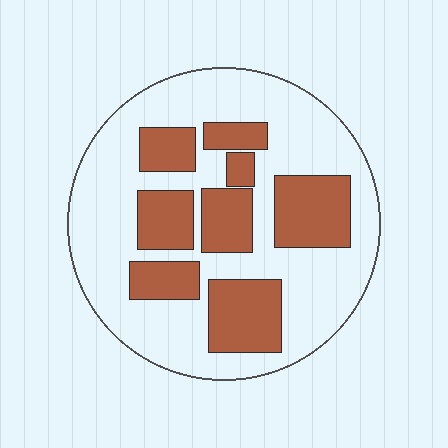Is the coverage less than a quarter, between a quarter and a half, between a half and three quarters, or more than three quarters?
Between a quarter and a half.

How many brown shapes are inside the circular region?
8.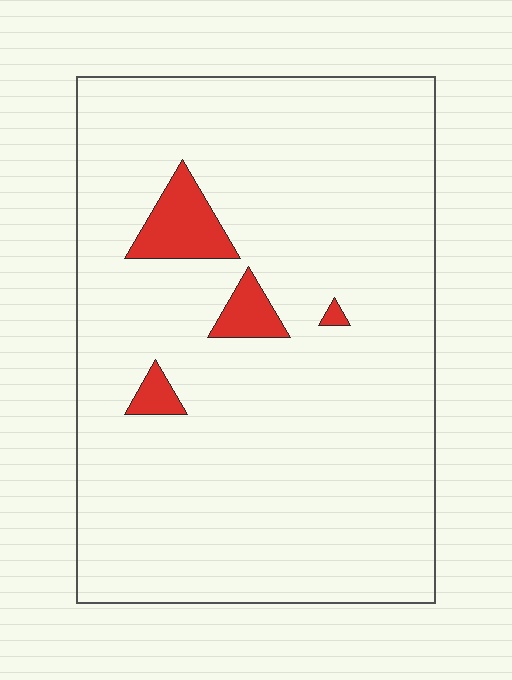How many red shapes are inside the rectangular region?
4.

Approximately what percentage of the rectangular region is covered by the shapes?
Approximately 5%.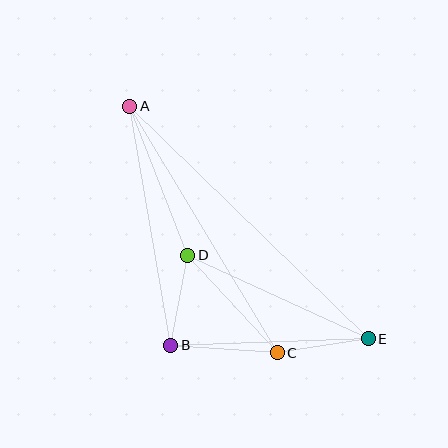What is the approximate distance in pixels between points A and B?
The distance between A and B is approximately 243 pixels.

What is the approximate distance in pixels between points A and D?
The distance between A and D is approximately 160 pixels.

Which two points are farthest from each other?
Points A and E are farthest from each other.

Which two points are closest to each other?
Points B and D are closest to each other.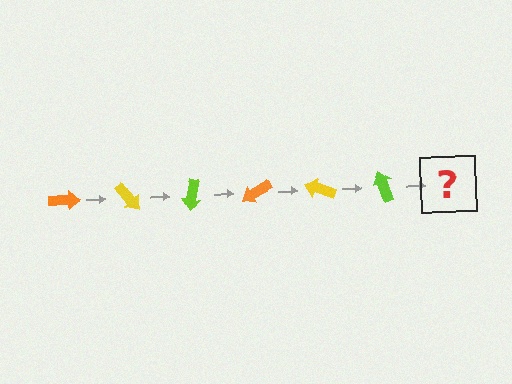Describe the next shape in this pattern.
It should be an orange arrow, rotated 300 degrees from the start.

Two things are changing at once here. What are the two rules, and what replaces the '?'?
The two rules are that it rotates 50 degrees each step and the color cycles through orange, yellow, and lime. The '?' should be an orange arrow, rotated 300 degrees from the start.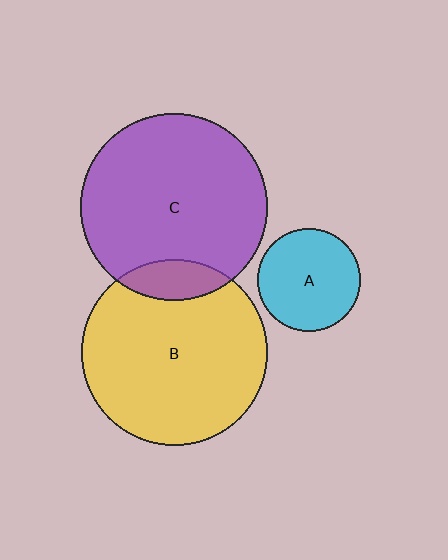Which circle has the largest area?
Circle C (purple).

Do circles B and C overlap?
Yes.